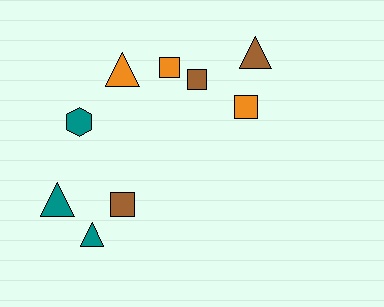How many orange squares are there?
There are 2 orange squares.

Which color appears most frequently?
Orange, with 3 objects.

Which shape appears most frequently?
Triangle, with 4 objects.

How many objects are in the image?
There are 9 objects.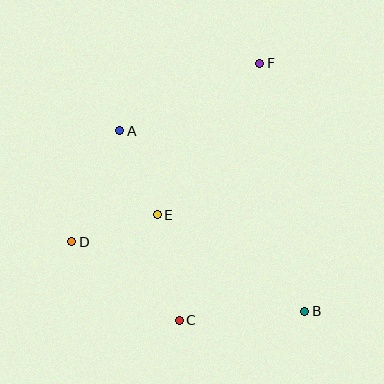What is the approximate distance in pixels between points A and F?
The distance between A and F is approximately 155 pixels.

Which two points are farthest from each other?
Points C and F are farthest from each other.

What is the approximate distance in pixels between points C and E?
The distance between C and E is approximately 108 pixels.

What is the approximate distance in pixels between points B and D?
The distance between B and D is approximately 243 pixels.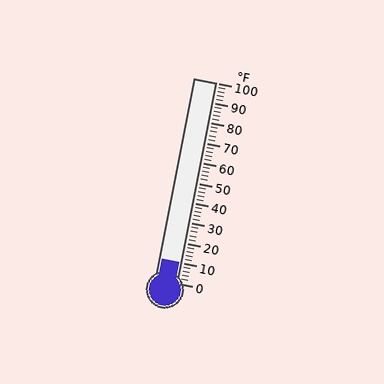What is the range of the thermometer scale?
The thermometer scale ranges from 0°F to 100°F.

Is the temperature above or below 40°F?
The temperature is below 40°F.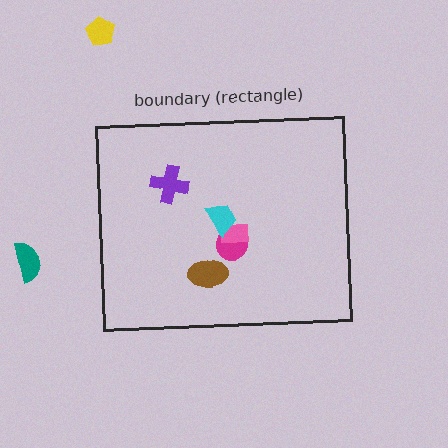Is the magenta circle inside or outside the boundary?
Inside.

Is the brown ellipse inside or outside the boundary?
Inside.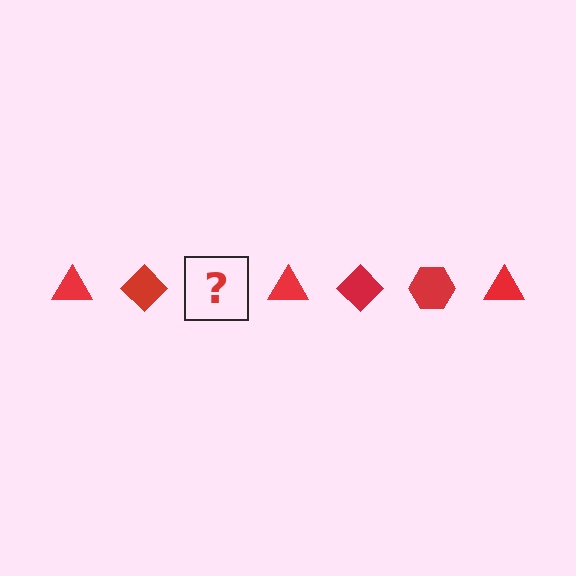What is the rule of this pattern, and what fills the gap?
The rule is that the pattern cycles through triangle, diamond, hexagon shapes in red. The gap should be filled with a red hexagon.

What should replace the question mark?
The question mark should be replaced with a red hexagon.